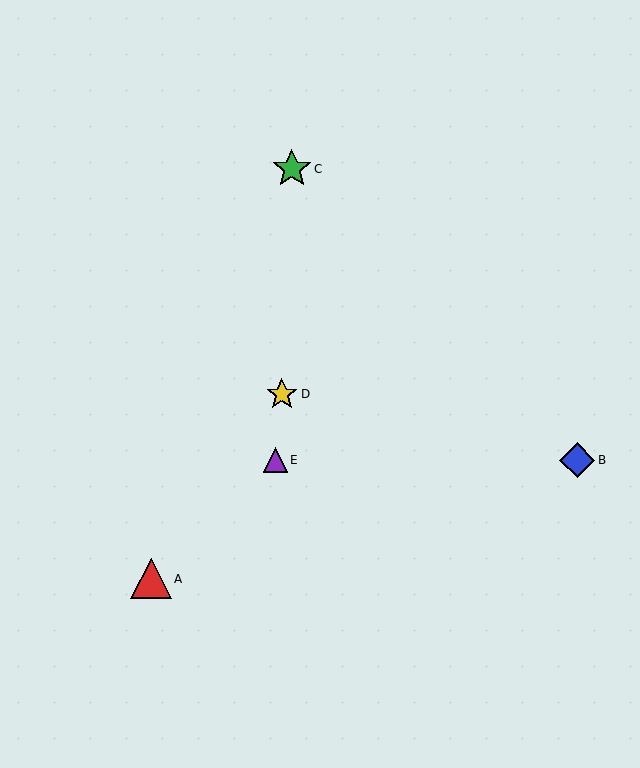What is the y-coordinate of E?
Object E is at y≈460.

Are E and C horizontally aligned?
No, E is at y≈460 and C is at y≈169.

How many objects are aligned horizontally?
2 objects (B, E) are aligned horizontally.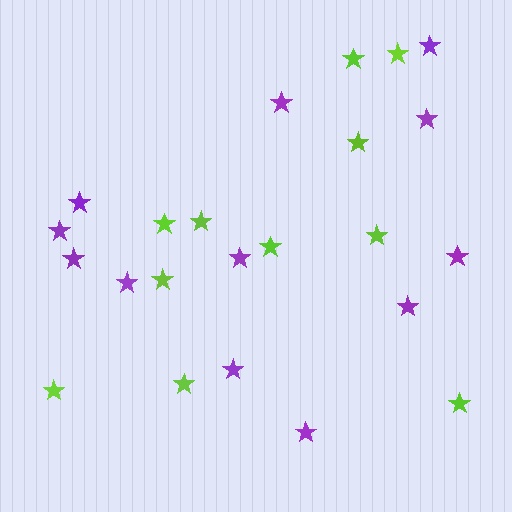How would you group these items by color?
There are 2 groups: one group of purple stars (12) and one group of lime stars (11).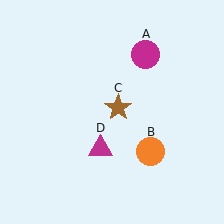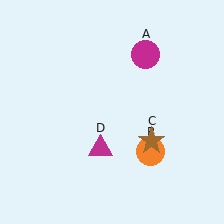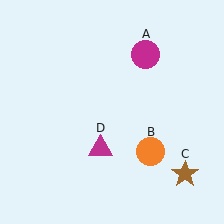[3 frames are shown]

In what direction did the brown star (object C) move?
The brown star (object C) moved down and to the right.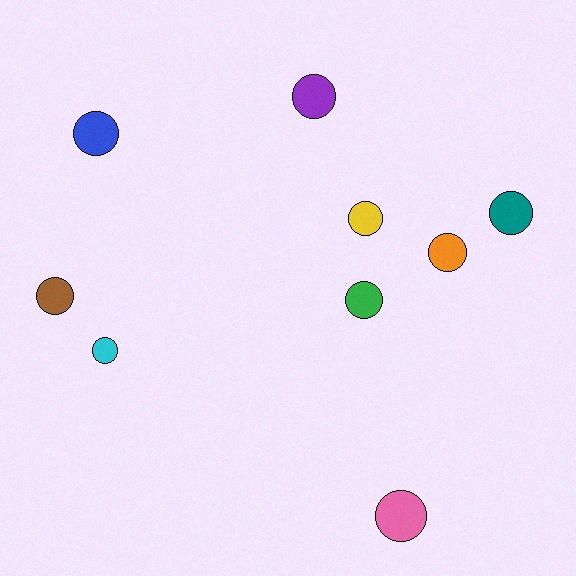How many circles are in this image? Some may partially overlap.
There are 9 circles.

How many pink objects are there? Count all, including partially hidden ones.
There is 1 pink object.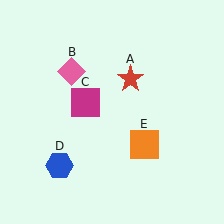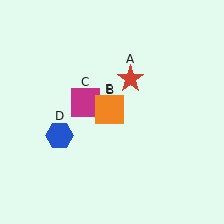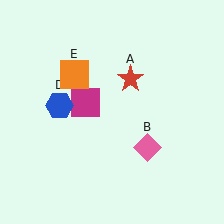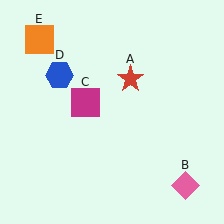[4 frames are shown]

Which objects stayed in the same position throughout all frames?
Red star (object A) and magenta square (object C) remained stationary.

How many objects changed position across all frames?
3 objects changed position: pink diamond (object B), blue hexagon (object D), orange square (object E).